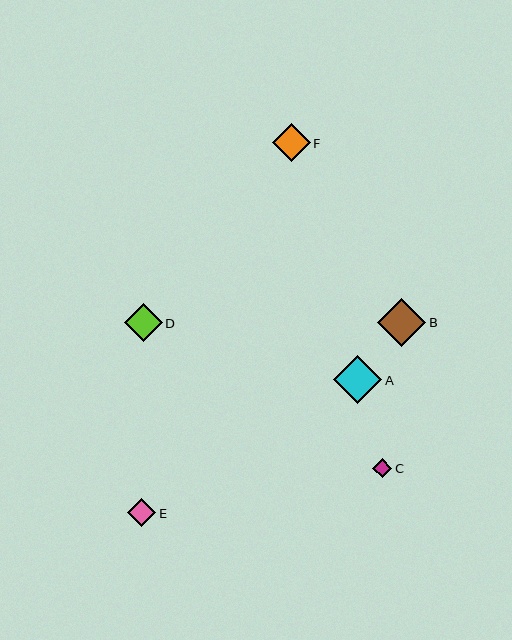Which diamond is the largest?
Diamond B is the largest with a size of approximately 48 pixels.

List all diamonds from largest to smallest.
From largest to smallest: B, A, F, D, E, C.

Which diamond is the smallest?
Diamond C is the smallest with a size of approximately 19 pixels.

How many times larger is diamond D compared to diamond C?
Diamond D is approximately 2.0 times the size of diamond C.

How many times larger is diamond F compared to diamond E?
Diamond F is approximately 1.3 times the size of diamond E.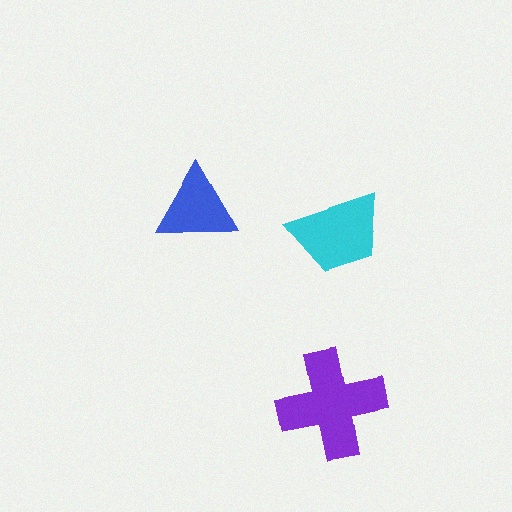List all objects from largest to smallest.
The purple cross, the cyan trapezoid, the blue triangle.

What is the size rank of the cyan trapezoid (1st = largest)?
2nd.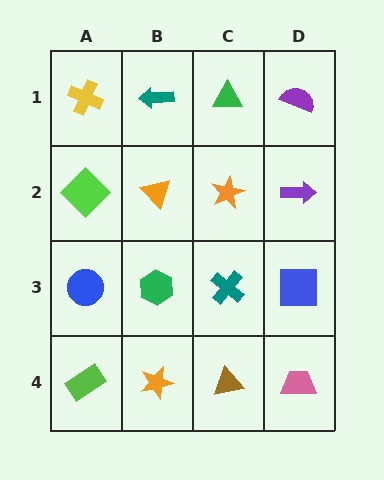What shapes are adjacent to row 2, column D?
A purple semicircle (row 1, column D), a blue square (row 3, column D), an orange star (row 2, column C).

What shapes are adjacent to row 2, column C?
A green triangle (row 1, column C), a teal cross (row 3, column C), an orange triangle (row 2, column B), a purple arrow (row 2, column D).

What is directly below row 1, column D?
A purple arrow.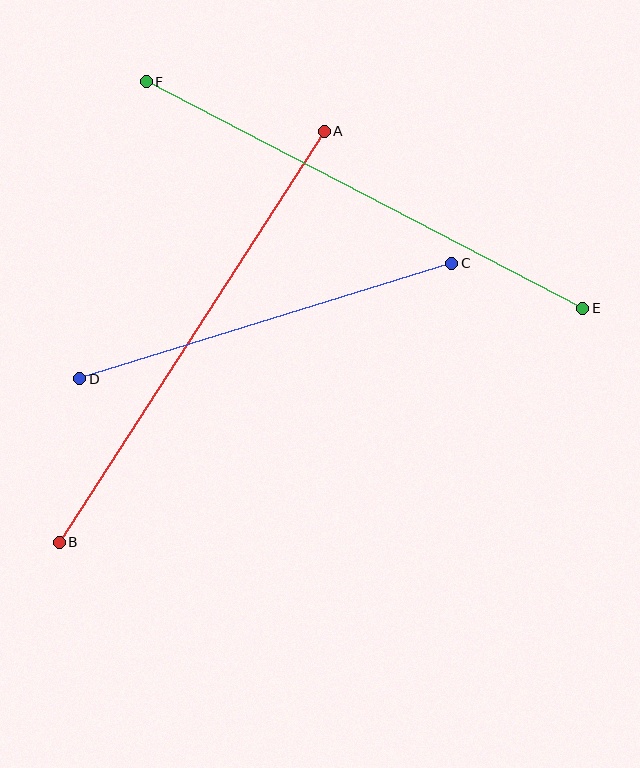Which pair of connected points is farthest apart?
Points E and F are farthest apart.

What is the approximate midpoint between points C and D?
The midpoint is at approximately (266, 321) pixels.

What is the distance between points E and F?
The distance is approximately 492 pixels.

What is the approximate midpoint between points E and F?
The midpoint is at approximately (365, 195) pixels.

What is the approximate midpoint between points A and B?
The midpoint is at approximately (192, 337) pixels.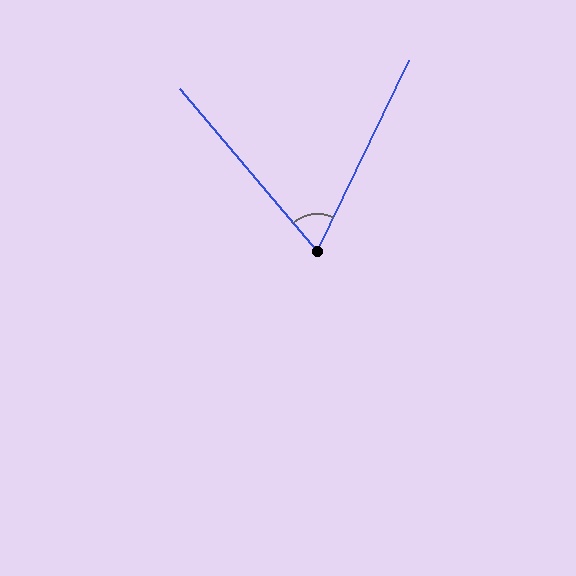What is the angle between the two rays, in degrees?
Approximately 66 degrees.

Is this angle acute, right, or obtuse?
It is acute.